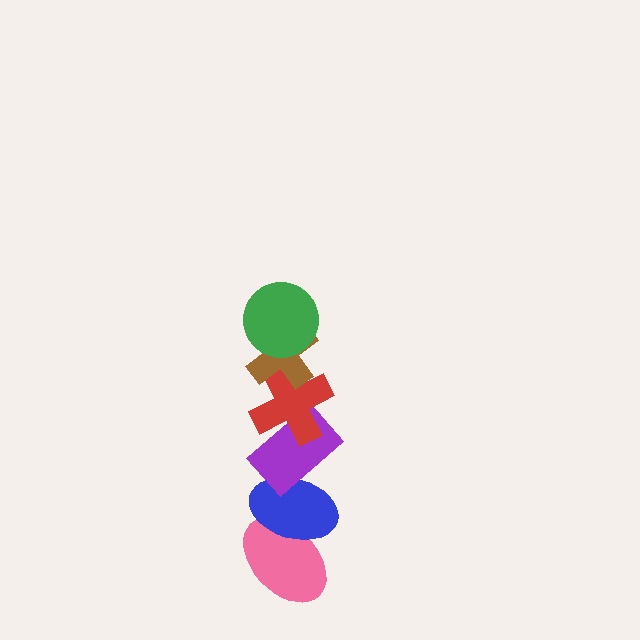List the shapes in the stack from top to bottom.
From top to bottom: the green circle, the brown cross, the red cross, the purple rectangle, the blue ellipse, the pink ellipse.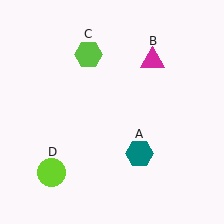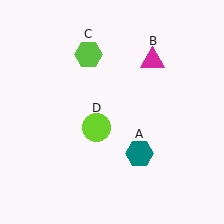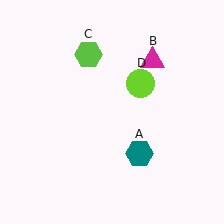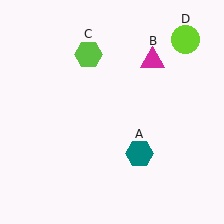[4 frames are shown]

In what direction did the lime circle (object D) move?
The lime circle (object D) moved up and to the right.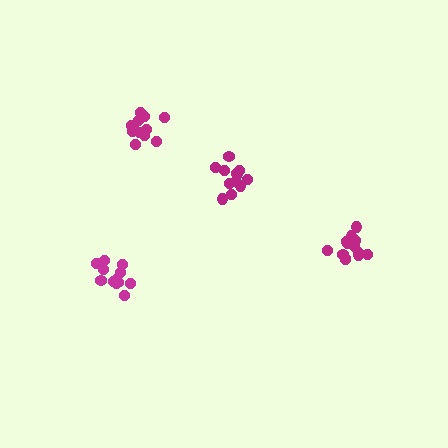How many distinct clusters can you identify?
There are 4 distinct clusters.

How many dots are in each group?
Group 1: 12 dots, Group 2: 12 dots, Group 3: 13 dots, Group 4: 12 dots (49 total).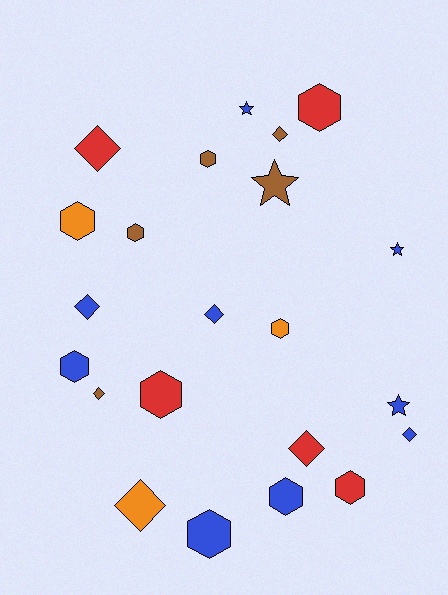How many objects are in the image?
There are 22 objects.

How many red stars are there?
There are no red stars.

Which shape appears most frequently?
Hexagon, with 10 objects.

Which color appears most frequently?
Blue, with 9 objects.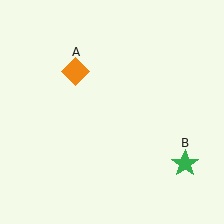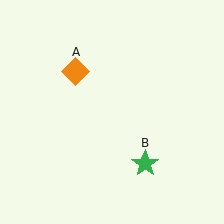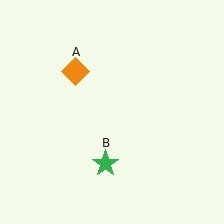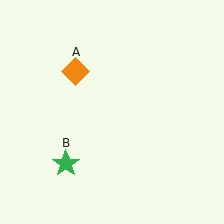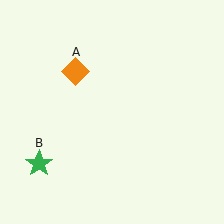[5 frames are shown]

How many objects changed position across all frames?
1 object changed position: green star (object B).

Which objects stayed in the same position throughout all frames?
Orange diamond (object A) remained stationary.